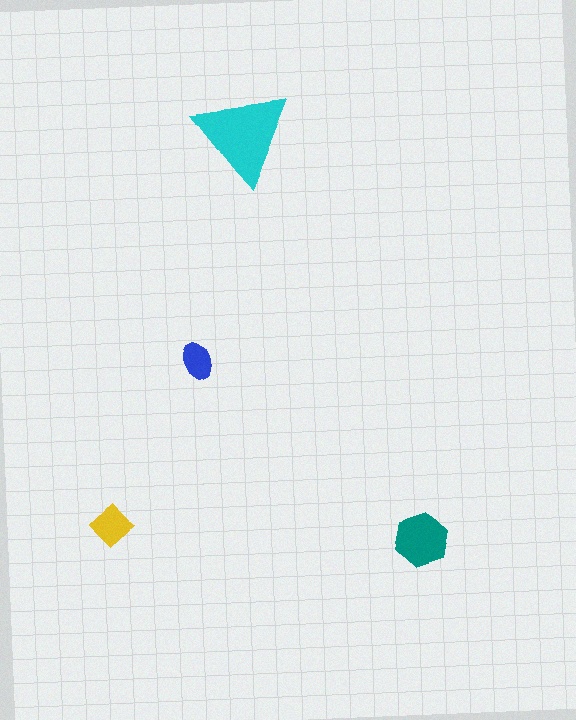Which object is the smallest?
The blue ellipse.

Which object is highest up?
The cyan triangle is topmost.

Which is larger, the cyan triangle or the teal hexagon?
The cyan triangle.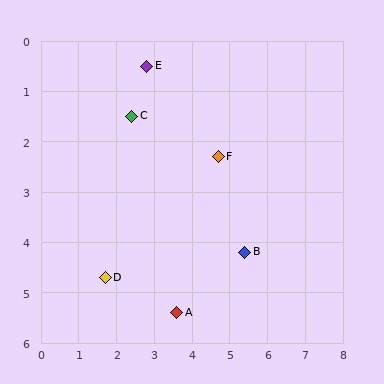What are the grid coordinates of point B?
Point B is at approximately (5.4, 4.2).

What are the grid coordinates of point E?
Point E is at approximately (2.8, 0.5).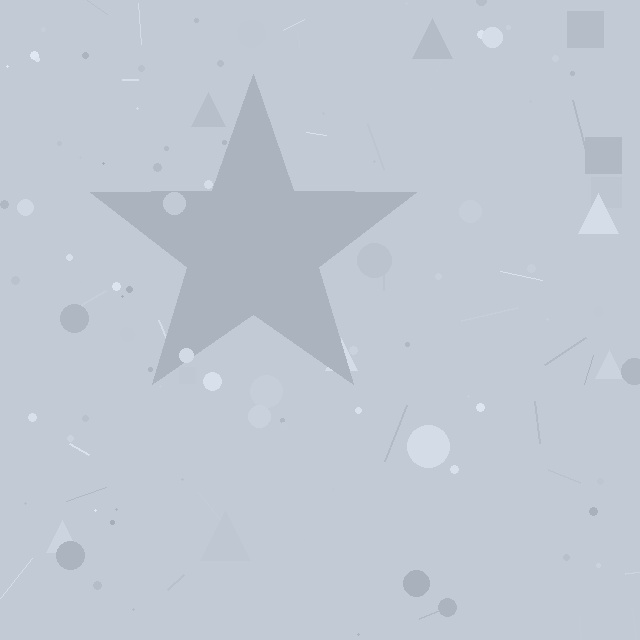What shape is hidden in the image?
A star is hidden in the image.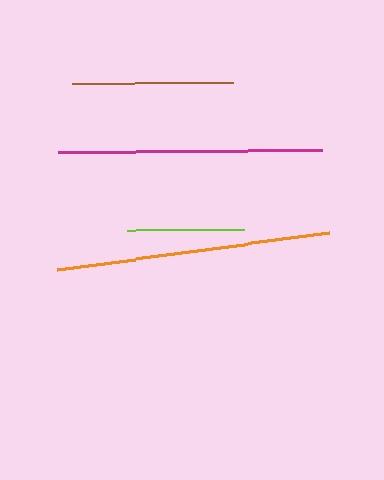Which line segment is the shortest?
The lime line is the shortest at approximately 117 pixels.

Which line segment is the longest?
The orange line is the longest at approximately 274 pixels.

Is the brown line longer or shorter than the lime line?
The brown line is longer than the lime line.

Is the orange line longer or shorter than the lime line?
The orange line is longer than the lime line.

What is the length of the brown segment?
The brown segment is approximately 161 pixels long.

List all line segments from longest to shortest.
From longest to shortest: orange, magenta, brown, lime.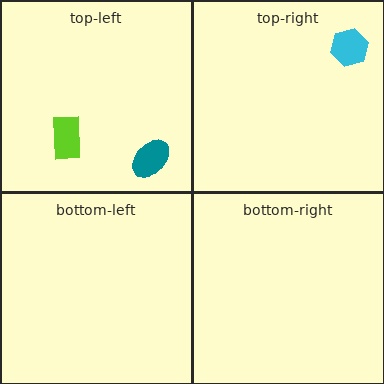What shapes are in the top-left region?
The teal ellipse, the lime rectangle.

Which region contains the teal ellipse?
The top-left region.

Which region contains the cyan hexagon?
The top-right region.